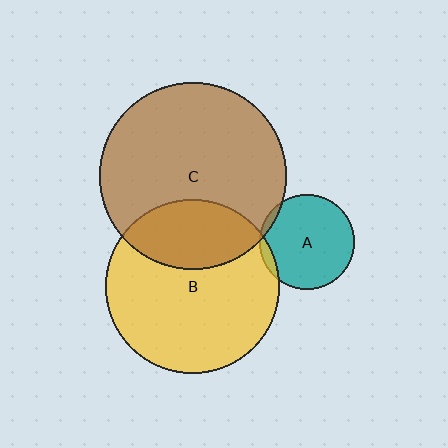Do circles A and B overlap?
Yes.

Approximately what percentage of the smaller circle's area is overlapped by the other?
Approximately 5%.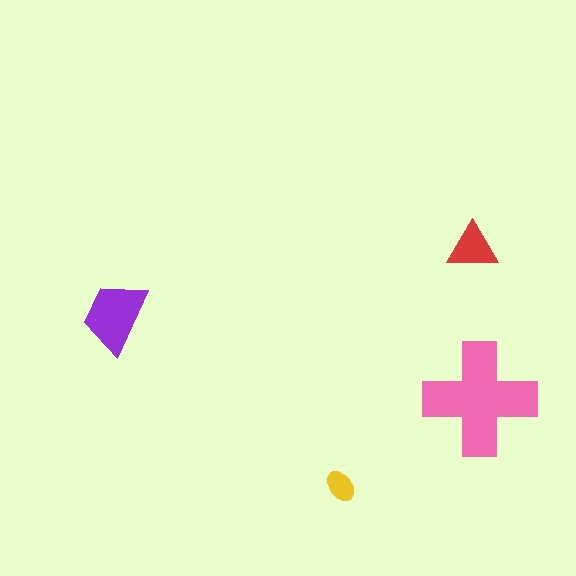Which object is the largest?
The pink cross.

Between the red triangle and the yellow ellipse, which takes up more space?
The red triangle.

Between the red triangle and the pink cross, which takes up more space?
The pink cross.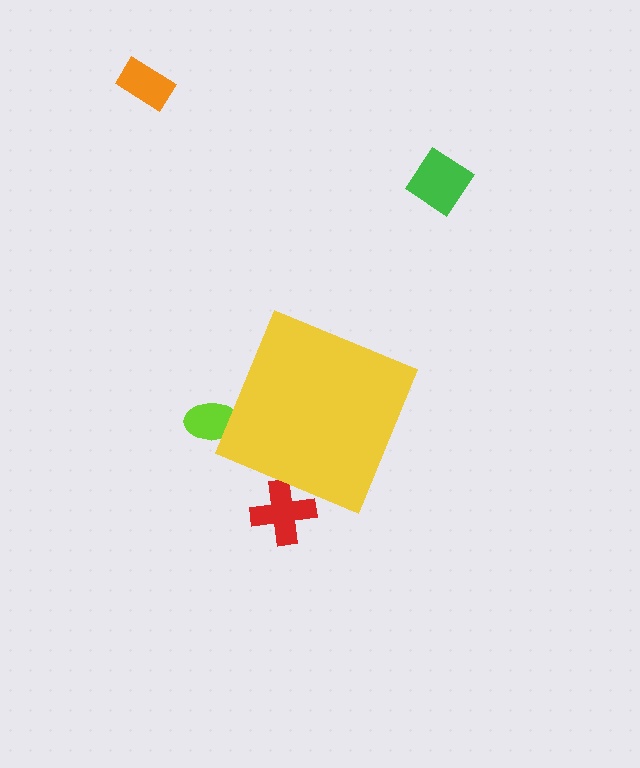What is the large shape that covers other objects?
A yellow diamond.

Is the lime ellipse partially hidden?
Yes, the lime ellipse is partially hidden behind the yellow diamond.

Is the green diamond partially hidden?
No, the green diamond is fully visible.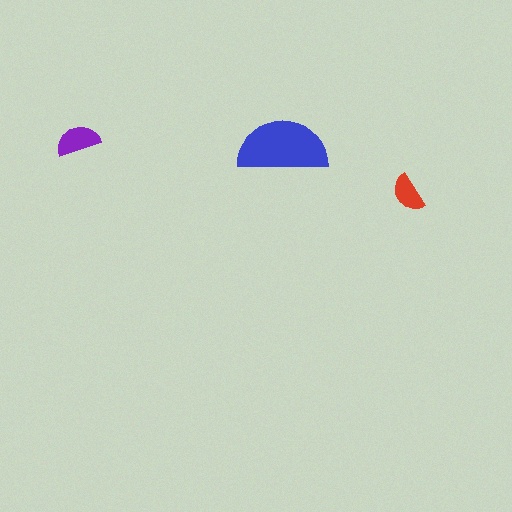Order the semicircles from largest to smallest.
the blue one, the purple one, the red one.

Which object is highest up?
The purple semicircle is topmost.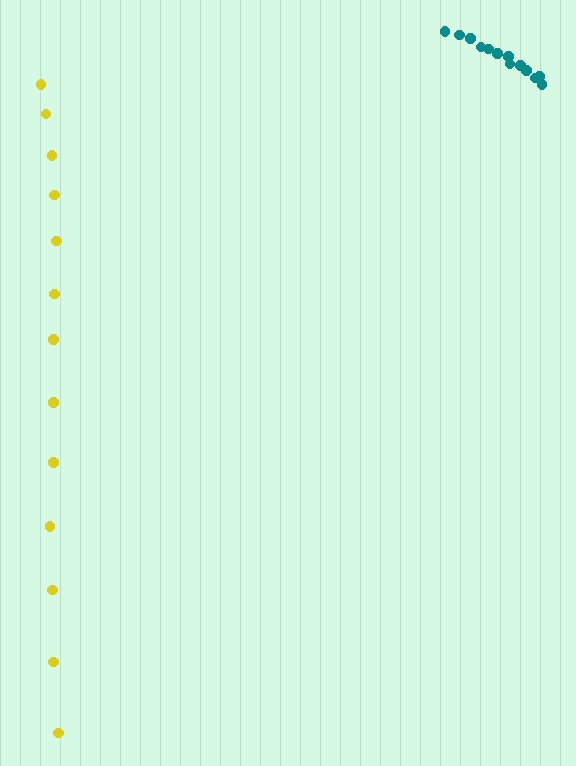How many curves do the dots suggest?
There are 2 distinct paths.